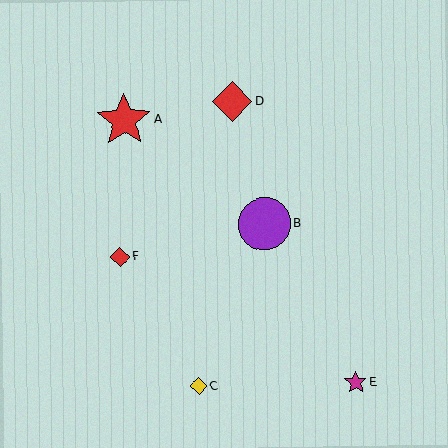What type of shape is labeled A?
Shape A is a red star.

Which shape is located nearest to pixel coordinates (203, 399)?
The yellow diamond (labeled C) at (199, 386) is nearest to that location.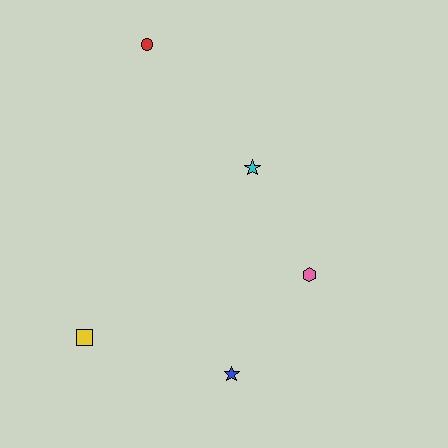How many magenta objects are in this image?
There are no magenta objects.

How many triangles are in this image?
There are no triangles.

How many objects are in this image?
There are 5 objects.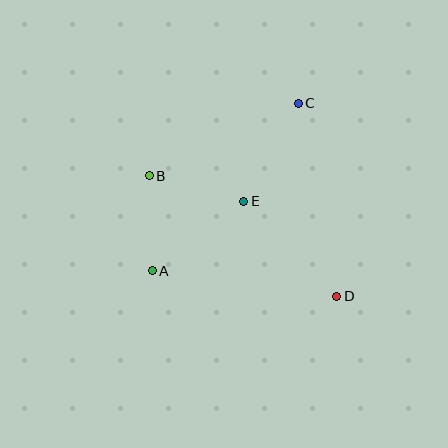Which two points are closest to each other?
Points A and B are closest to each other.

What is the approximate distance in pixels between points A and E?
The distance between A and E is approximately 115 pixels.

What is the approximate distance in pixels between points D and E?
The distance between D and E is approximately 133 pixels.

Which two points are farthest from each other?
Points B and D are farthest from each other.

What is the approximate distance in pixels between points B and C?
The distance between B and C is approximately 165 pixels.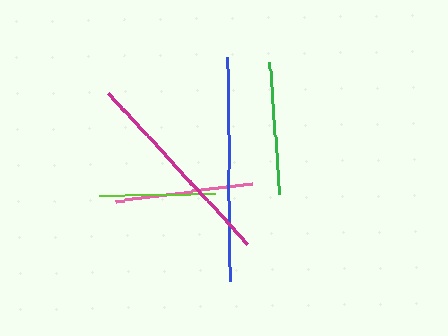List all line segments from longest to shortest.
From longest to shortest: blue, magenta, pink, green, lime.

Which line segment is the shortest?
The lime line is the shortest at approximately 116 pixels.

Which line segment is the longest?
The blue line is the longest at approximately 223 pixels.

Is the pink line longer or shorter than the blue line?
The blue line is longer than the pink line.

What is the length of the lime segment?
The lime segment is approximately 116 pixels long.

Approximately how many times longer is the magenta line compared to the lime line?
The magenta line is approximately 1.8 times the length of the lime line.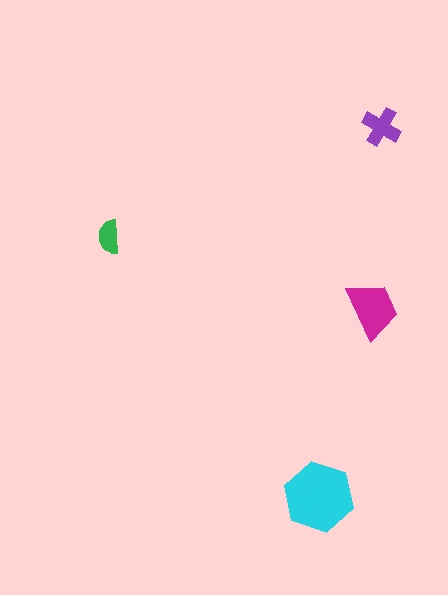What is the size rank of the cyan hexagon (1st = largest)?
1st.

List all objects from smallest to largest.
The green semicircle, the purple cross, the magenta trapezoid, the cyan hexagon.